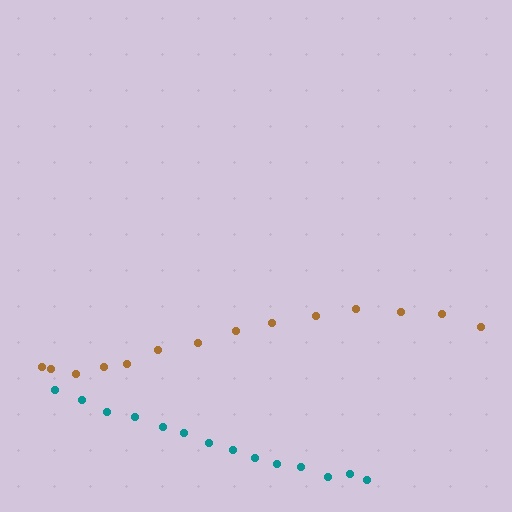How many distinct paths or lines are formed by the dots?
There are 2 distinct paths.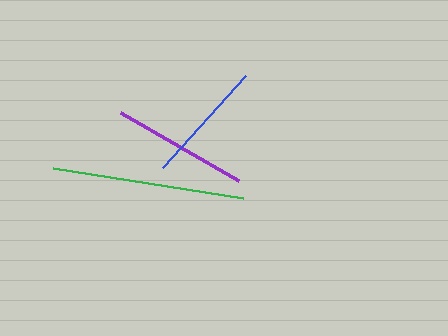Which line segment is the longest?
The green line is the longest at approximately 193 pixels.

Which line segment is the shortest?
The blue line is the shortest at approximately 124 pixels.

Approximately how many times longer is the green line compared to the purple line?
The green line is approximately 1.4 times the length of the purple line.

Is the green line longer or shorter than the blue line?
The green line is longer than the blue line.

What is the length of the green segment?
The green segment is approximately 193 pixels long.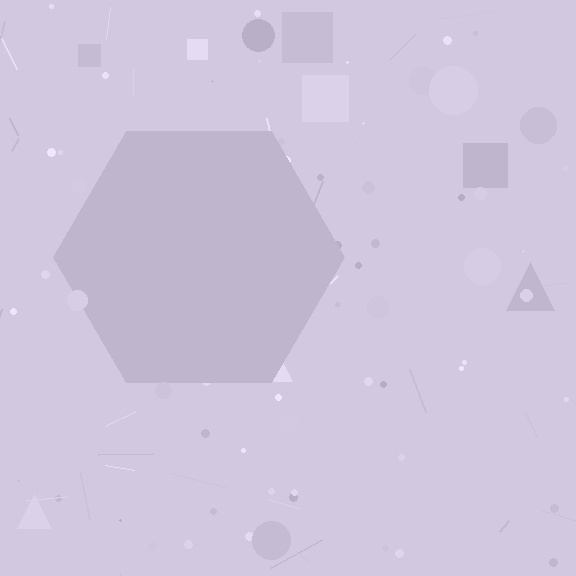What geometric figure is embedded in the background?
A hexagon is embedded in the background.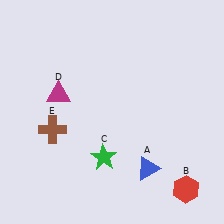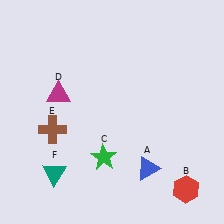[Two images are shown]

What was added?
A teal triangle (F) was added in Image 2.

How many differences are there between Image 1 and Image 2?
There is 1 difference between the two images.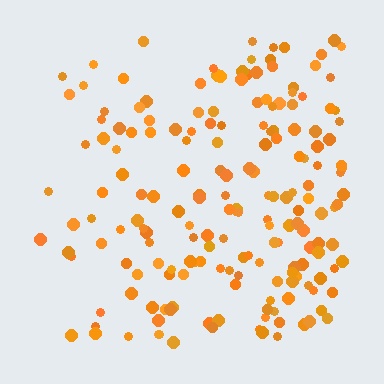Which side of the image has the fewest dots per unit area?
The left.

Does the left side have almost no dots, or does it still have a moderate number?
Still a moderate number, just noticeably fewer than the right.